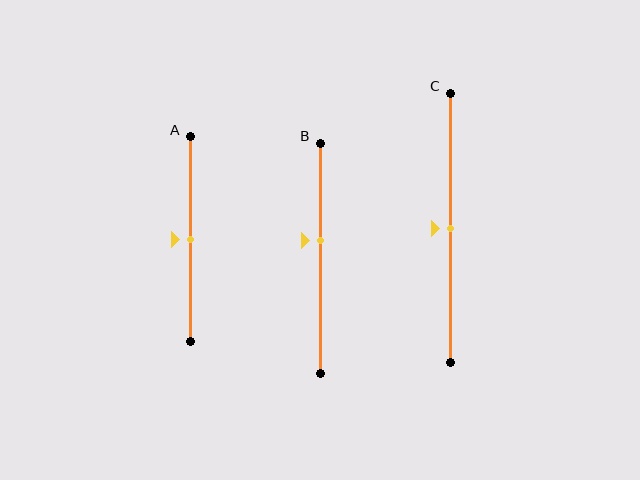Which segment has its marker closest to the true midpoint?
Segment A has its marker closest to the true midpoint.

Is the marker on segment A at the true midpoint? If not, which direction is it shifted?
Yes, the marker on segment A is at the true midpoint.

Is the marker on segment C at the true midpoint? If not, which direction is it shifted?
Yes, the marker on segment C is at the true midpoint.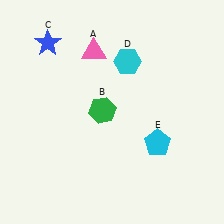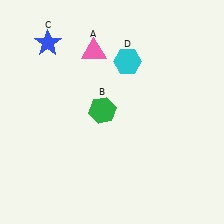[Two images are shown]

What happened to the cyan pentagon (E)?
The cyan pentagon (E) was removed in Image 2. It was in the bottom-right area of Image 1.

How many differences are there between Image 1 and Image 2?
There is 1 difference between the two images.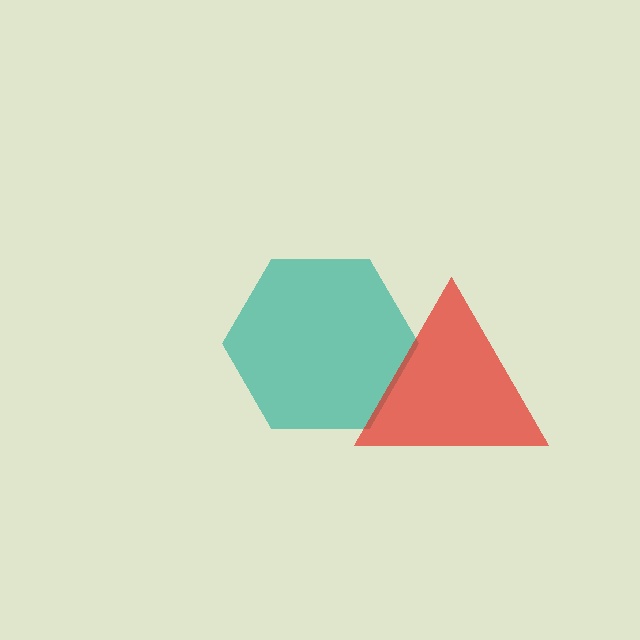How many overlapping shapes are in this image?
There are 2 overlapping shapes in the image.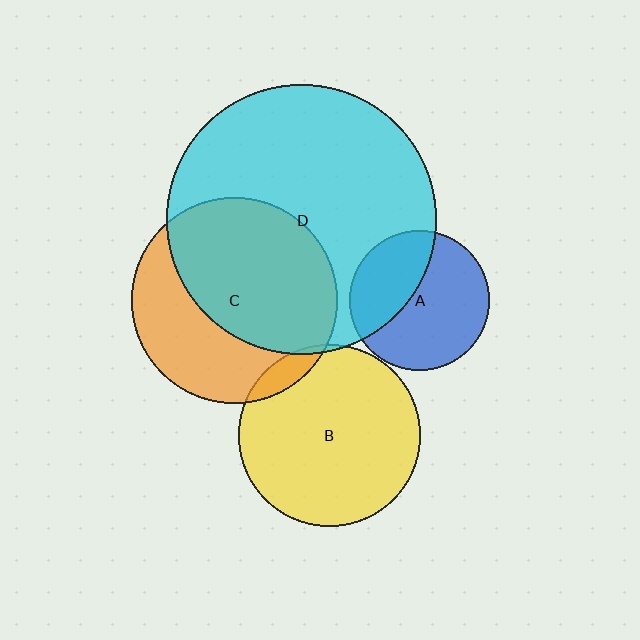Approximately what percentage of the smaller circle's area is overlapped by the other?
Approximately 10%.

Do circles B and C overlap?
Yes.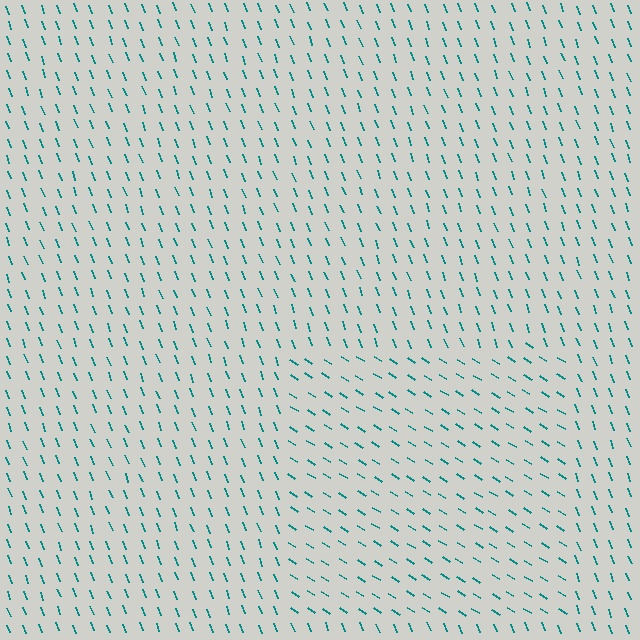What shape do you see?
I see a rectangle.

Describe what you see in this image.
The image is filled with small teal line segments. A rectangle region in the image has lines oriented differently from the surrounding lines, creating a visible texture boundary.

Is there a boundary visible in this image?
Yes, there is a texture boundary formed by a change in line orientation.